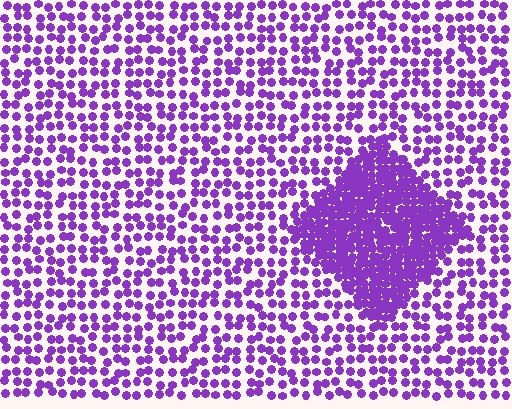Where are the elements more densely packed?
The elements are more densely packed inside the diamond boundary.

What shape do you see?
I see a diamond.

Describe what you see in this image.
The image contains small purple elements arranged at two different densities. A diamond-shaped region is visible where the elements are more densely packed than the surrounding area.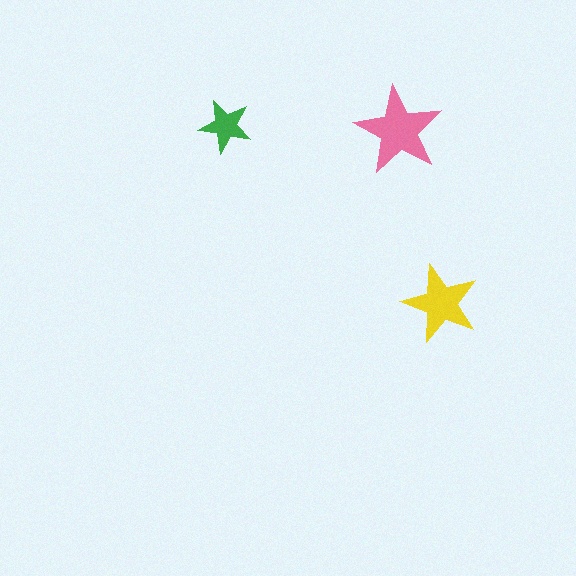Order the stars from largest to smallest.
the pink one, the yellow one, the green one.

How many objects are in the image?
There are 3 objects in the image.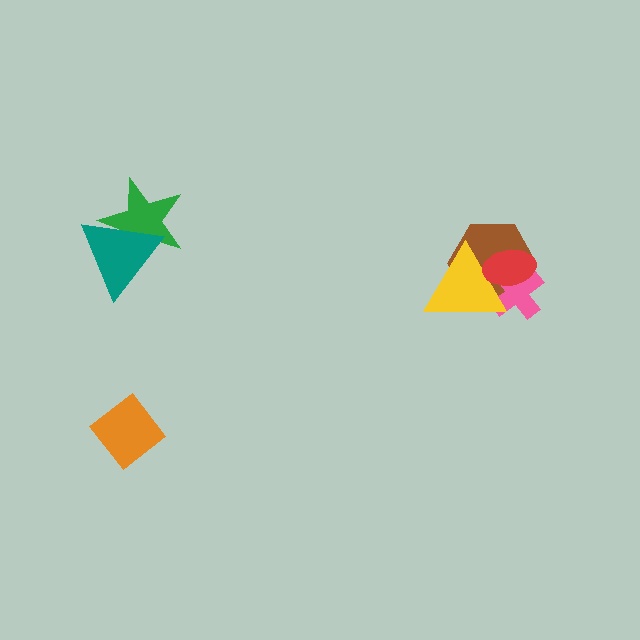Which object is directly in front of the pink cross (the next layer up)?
The yellow triangle is directly in front of the pink cross.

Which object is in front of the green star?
The teal triangle is in front of the green star.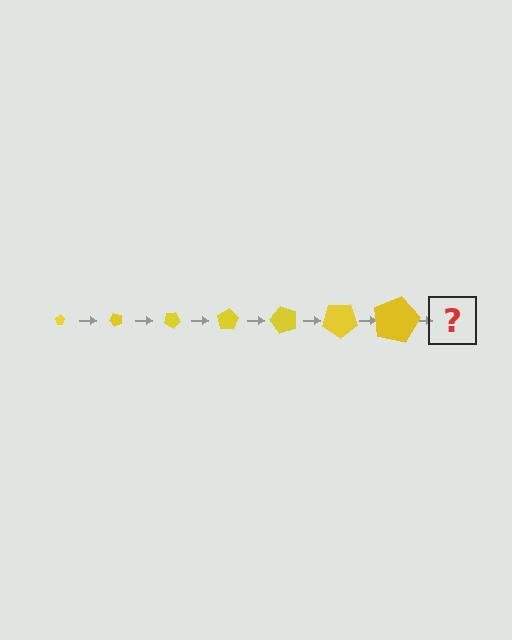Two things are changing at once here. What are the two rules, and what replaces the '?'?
The two rules are that the pentagon grows larger each step and it rotates 50 degrees each step. The '?' should be a pentagon, larger than the previous one and rotated 350 degrees from the start.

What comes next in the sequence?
The next element should be a pentagon, larger than the previous one and rotated 350 degrees from the start.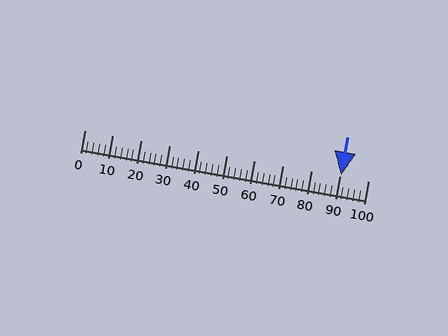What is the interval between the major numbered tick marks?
The major tick marks are spaced 10 units apart.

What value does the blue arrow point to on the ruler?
The blue arrow points to approximately 90.